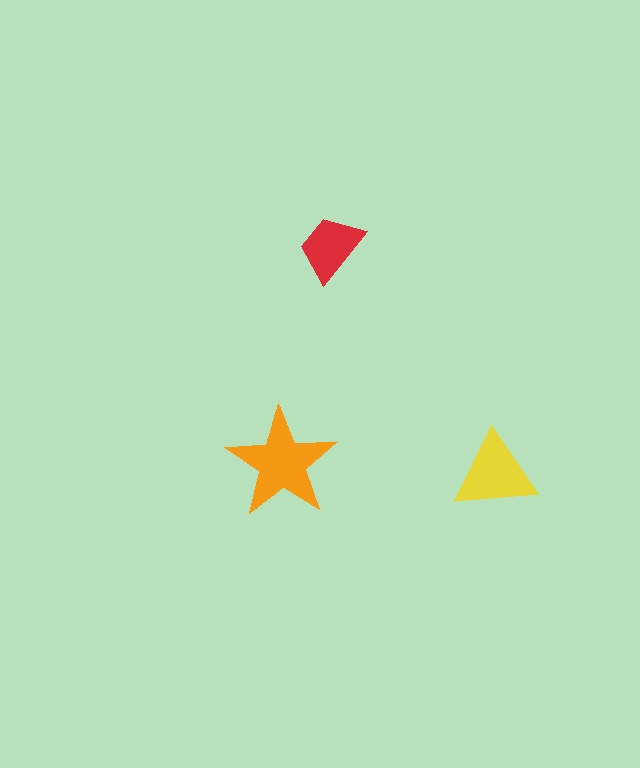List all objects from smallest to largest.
The red trapezoid, the yellow triangle, the orange star.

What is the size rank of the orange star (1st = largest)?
1st.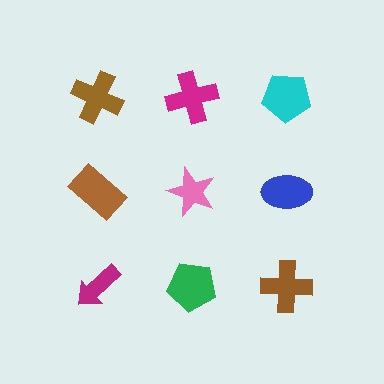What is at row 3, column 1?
A magenta arrow.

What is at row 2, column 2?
A pink star.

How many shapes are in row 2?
3 shapes.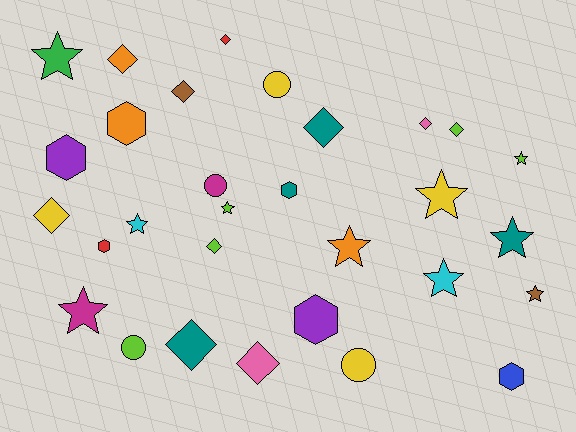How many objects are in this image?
There are 30 objects.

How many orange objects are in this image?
There are 3 orange objects.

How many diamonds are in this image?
There are 10 diamonds.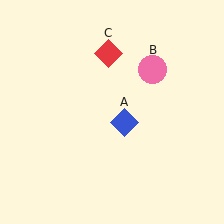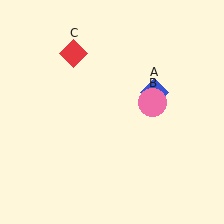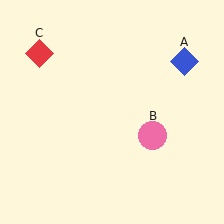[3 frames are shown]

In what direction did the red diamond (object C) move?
The red diamond (object C) moved left.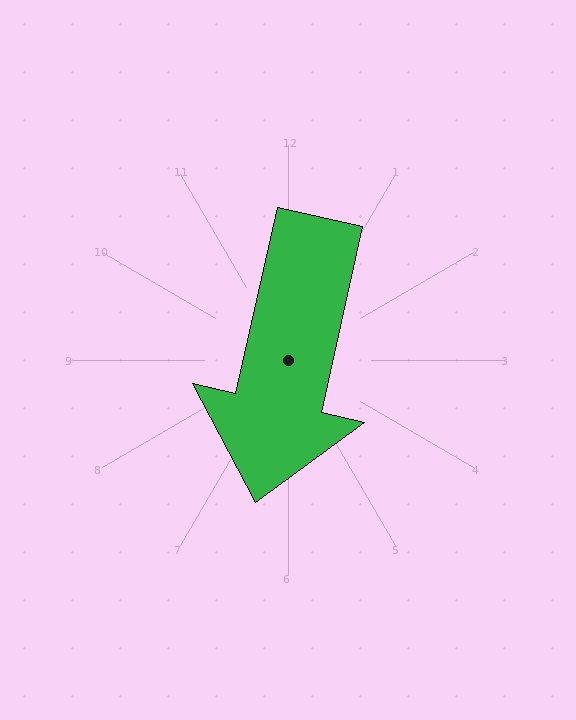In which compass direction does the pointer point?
South.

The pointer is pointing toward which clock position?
Roughly 6 o'clock.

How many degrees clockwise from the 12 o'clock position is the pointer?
Approximately 193 degrees.